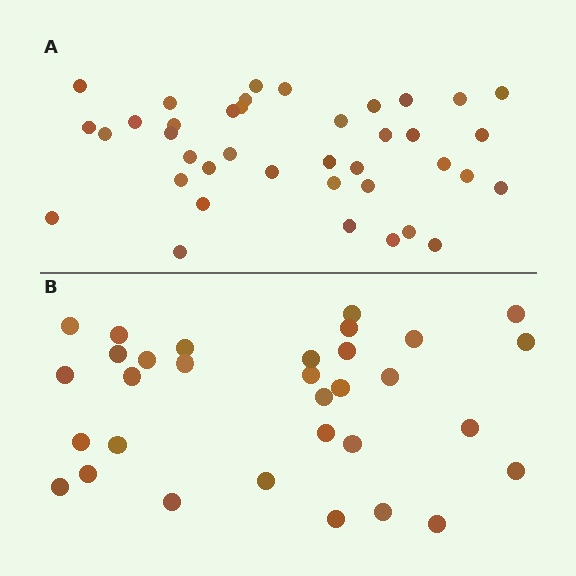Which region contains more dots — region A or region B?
Region A (the top region) has more dots.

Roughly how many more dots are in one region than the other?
Region A has roughly 8 or so more dots than region B.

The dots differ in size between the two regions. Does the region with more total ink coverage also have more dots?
No. Region B has more total ink coverage because its dots are larger, but region A actually contains more individual dots. Total area can be misleading — the number of items is what matters here.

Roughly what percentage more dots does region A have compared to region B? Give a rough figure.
About 20% more.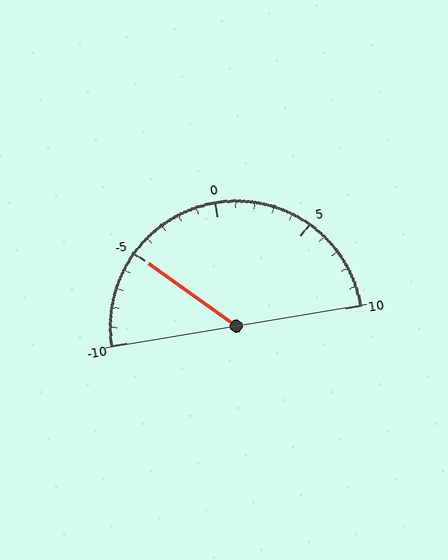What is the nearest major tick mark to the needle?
The nearest major tick mark is -5.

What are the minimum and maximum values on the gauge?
The gauge ranges from -10 to 10.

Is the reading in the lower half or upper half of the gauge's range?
The reading is in the lower half of the range (-10 to 10).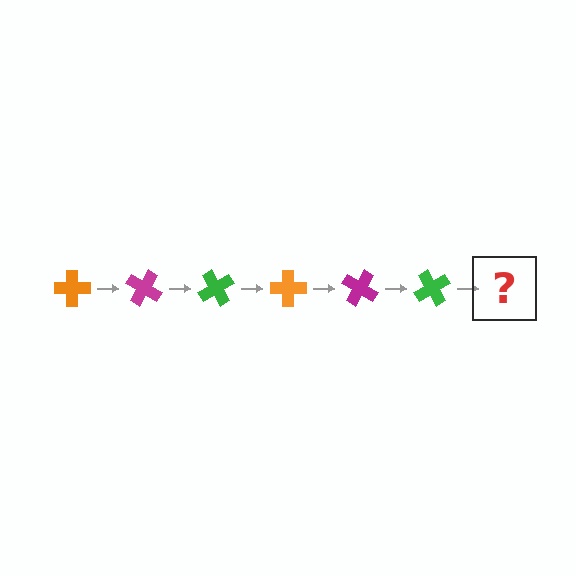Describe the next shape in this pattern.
It should be an orange cross, rotated 180 degrees from the start.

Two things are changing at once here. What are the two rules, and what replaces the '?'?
The two rules are that it rotates 30 degrees each step and the color cycles through orange, magenta, and green. The '?' should be an orange cross, rotated 180 degrees from the start.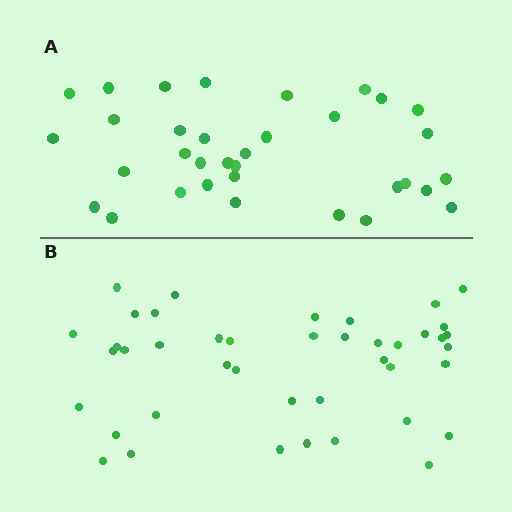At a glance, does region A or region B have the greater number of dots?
Region B (the bottom region) has more dots.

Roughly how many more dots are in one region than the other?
Region B has roughly 8 or so more dots than region A.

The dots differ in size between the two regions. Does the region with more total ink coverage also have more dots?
No. Region A has more total ink coverage because its dots are larger, but region B actually contains more individual dots. Total area can be misleading — the number of items is what matters here.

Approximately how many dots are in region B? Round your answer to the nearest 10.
About 40 dots. (The exact count is 42, which rounds to 40.)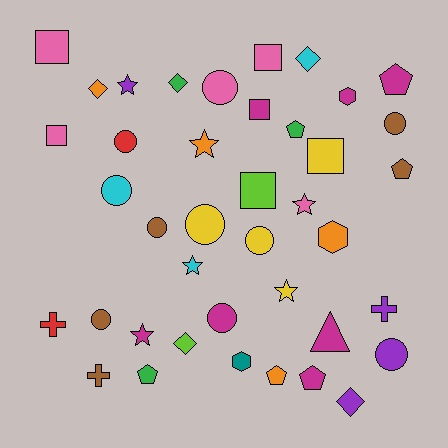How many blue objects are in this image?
There are no blue objects.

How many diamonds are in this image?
There are 5 diamonds.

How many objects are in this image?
There are 40 objects.